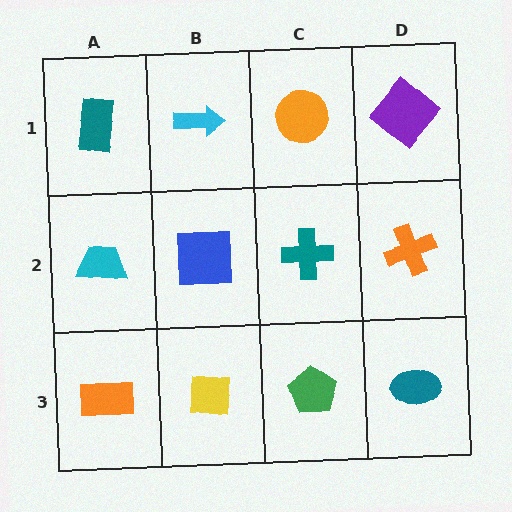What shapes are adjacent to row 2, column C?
An orange circle (row 1, column C), a green pentagon (row 3, column C), a blue square (row 2, column B), an orange cross (row 2, column D).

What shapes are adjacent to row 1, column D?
An orange cross (row 2, column D), an orange circle (row 1, column C).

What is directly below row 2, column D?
A teal ellipse.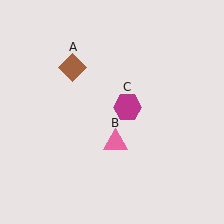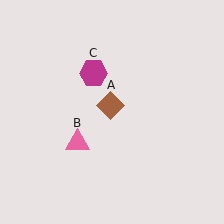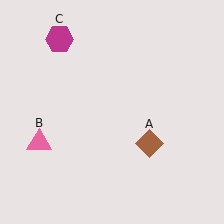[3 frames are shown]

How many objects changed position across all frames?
3 objects changed position: brown diamond (object A), pink triangle (object B), magenta hexagon (object C).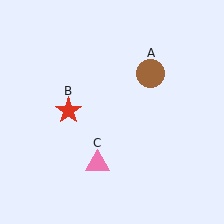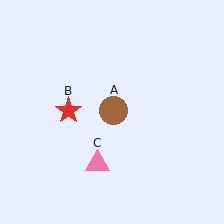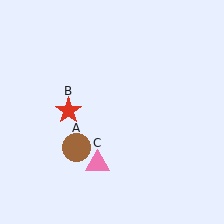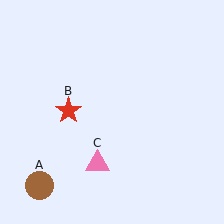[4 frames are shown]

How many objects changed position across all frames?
1 object changed position: brown circle (object A).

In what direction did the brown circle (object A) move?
The brown circle (object A) moved down and to the left.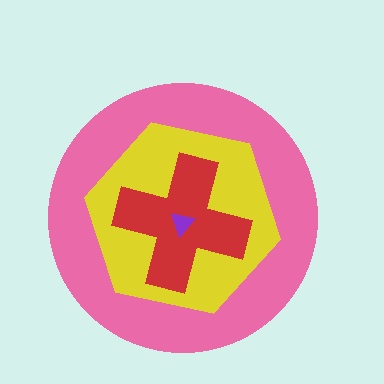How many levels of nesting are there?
4.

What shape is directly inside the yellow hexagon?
The red cross.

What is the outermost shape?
The pink circle.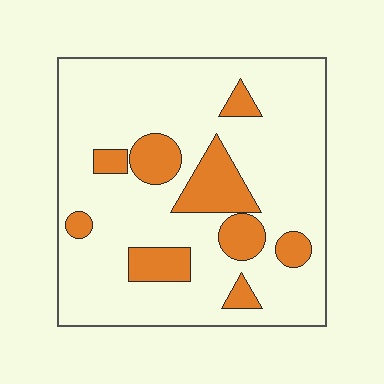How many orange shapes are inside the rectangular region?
9.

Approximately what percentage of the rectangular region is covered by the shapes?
Approximately 20%.